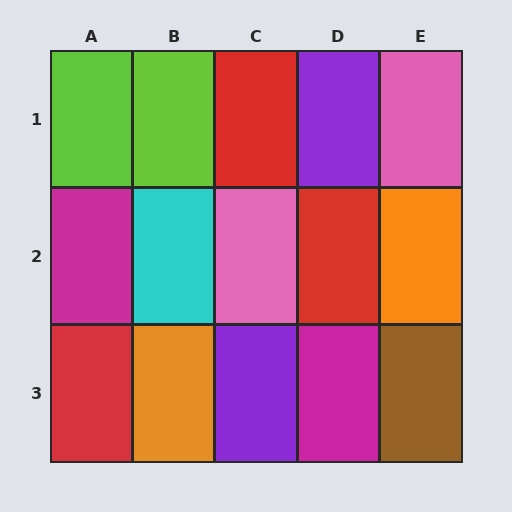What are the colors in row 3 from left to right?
Red, orange, purple, magenta, brown.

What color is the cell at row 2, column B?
Cyan.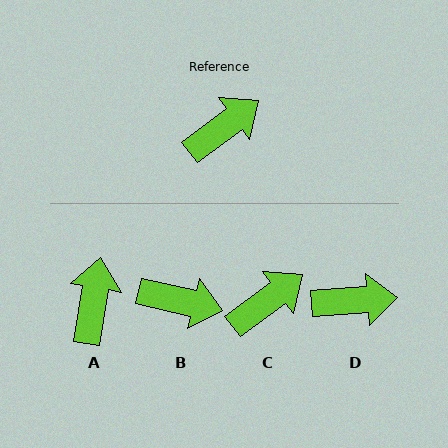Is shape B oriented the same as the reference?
No, it is off by about 50 degrees.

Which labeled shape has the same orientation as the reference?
C.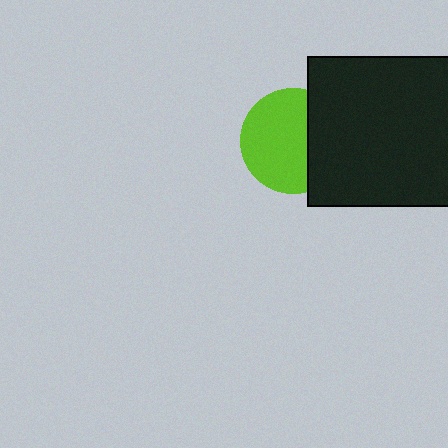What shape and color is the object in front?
The object in front is a black square.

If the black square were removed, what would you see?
You would see the complete lime circle.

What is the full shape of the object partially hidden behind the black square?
The partially hidden object is a lime circle.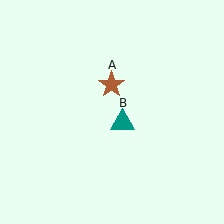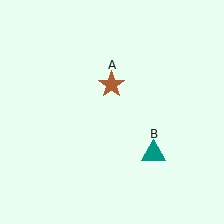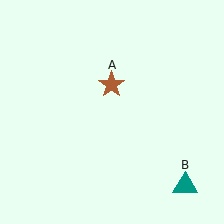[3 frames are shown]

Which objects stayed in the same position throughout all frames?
Brown star (object A) remained stationary.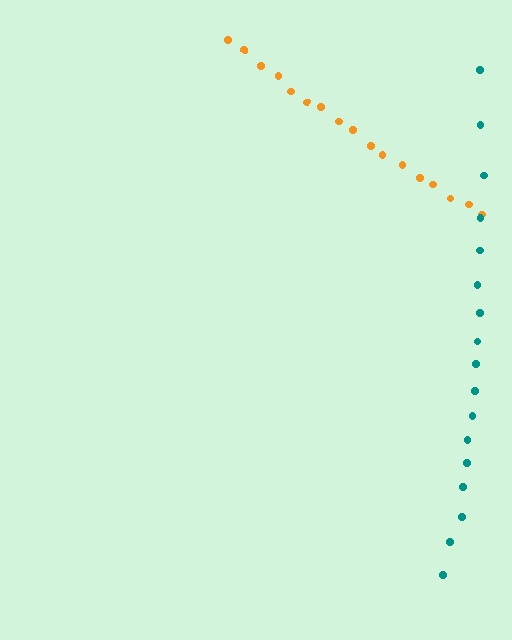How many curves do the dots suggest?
There are 2 distinct paths.